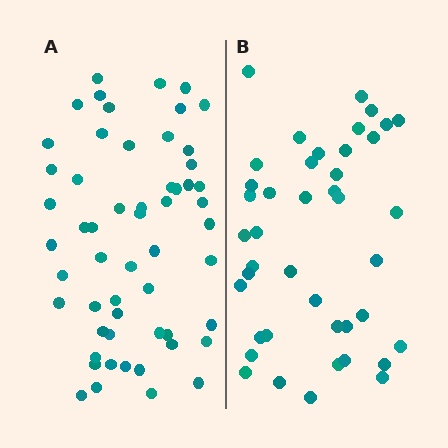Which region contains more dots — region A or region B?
Region A (the left region) has more dots.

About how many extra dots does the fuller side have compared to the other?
Region A has approximately 15 more dots than region B.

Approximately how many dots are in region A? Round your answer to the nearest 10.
About 60 dots. (The exact count is 56, which rounds to 60.)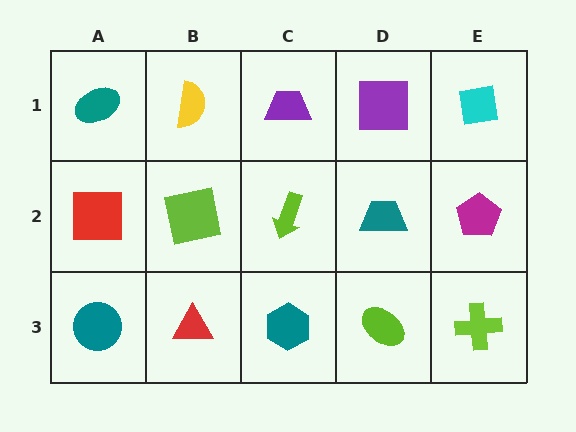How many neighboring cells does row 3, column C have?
3.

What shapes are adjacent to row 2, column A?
A teal ellipse (row 1, column A), a teal circle (row 3, column A), a lime square (row 2, column B).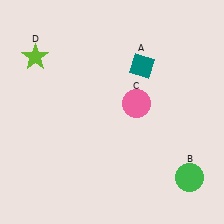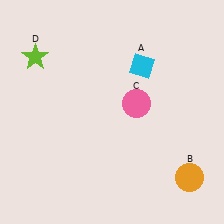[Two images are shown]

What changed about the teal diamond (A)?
In Image 1, A is teal. In Image 2, it changed to cyan.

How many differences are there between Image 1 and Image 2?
There are 2 differences between the two images.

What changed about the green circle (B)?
In Image 1, B is green. In Image 2, it changed to orange.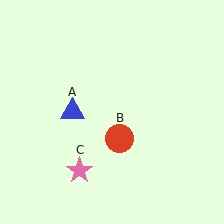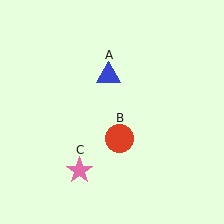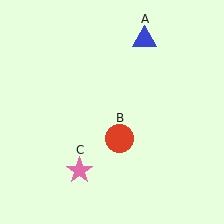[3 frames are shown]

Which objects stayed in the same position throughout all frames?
Red circle (object B) and pink star (object C) remained stationary.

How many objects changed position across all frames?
1 object changed position: blue triangle (object A).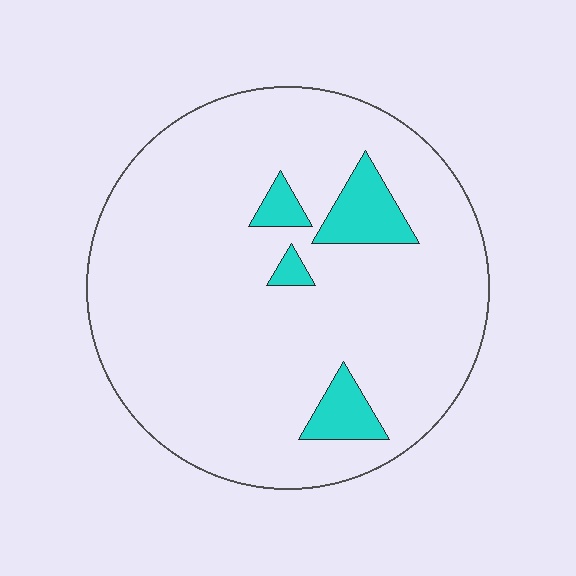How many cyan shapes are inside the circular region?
4.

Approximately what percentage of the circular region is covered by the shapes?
Approximately 10%.